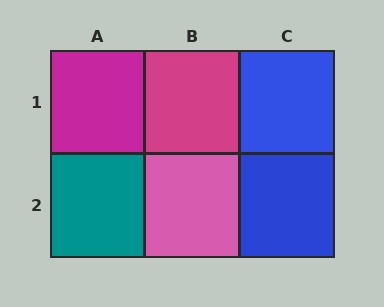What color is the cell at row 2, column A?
Teal.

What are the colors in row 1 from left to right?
Magenta, magenta, blue.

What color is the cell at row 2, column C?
Blue.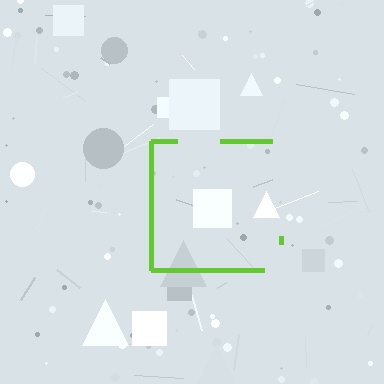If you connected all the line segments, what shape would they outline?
They would outline a square.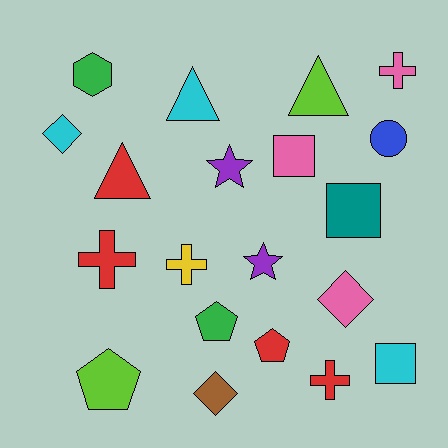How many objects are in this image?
There are 20 objects.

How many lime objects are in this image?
There are 2 lime objects.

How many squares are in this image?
There are 3 squares.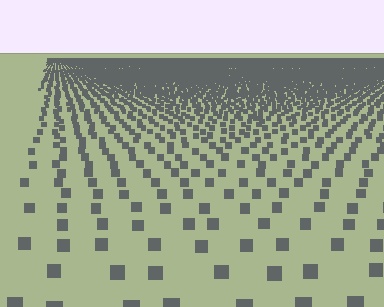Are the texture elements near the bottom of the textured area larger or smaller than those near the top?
Larger. Near the bottom, elements are closer to the viewer and appear at a bigger on-screen size.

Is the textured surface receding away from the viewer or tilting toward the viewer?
The surface is receding away from the viewer. Texture elements get smaller and denser toward the top.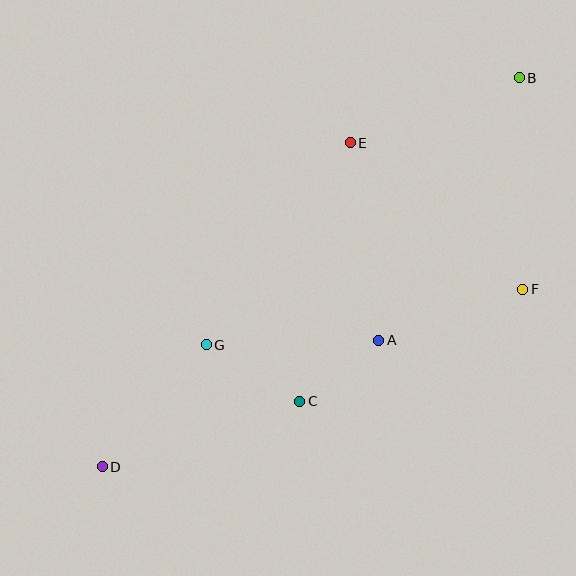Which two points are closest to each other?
Points A and C are closest to each other.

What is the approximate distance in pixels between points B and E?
The distance between B and E is approximately 181 pixels.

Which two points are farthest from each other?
Points B and D are farthest from each other.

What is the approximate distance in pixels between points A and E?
The distance between A and E is approximately 200 pixels.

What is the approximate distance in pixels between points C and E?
The distance between C and E is approximately 263 pixels.